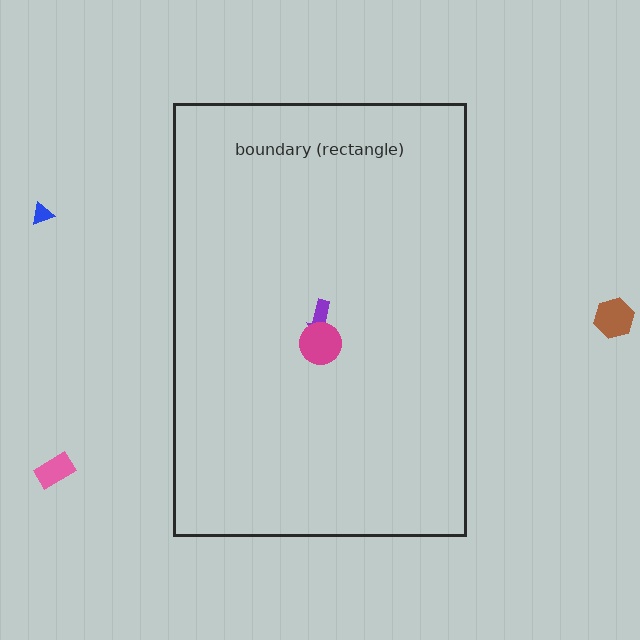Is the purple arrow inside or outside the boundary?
Inside.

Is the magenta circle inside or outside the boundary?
Inside.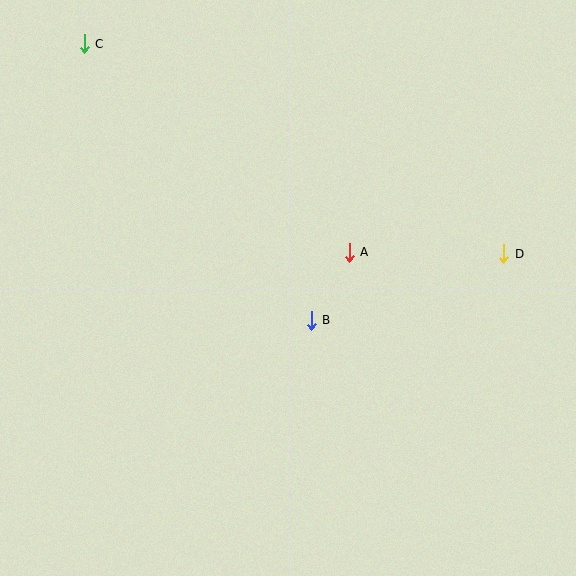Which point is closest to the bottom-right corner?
Point D is closest to the bottom-right corner.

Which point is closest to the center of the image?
Point B at (311, 320) is closest to the center.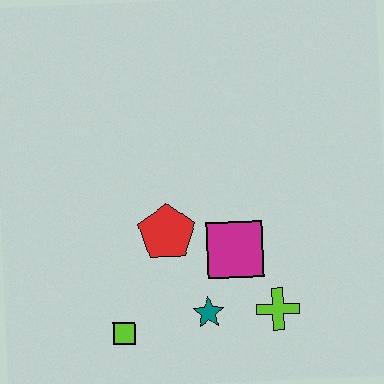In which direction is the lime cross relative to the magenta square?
The lime cross is below the magenta square.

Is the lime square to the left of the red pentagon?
Yes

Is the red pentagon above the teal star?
Yes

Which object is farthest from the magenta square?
The lime square is farthest from the magenta square.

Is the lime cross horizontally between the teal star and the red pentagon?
No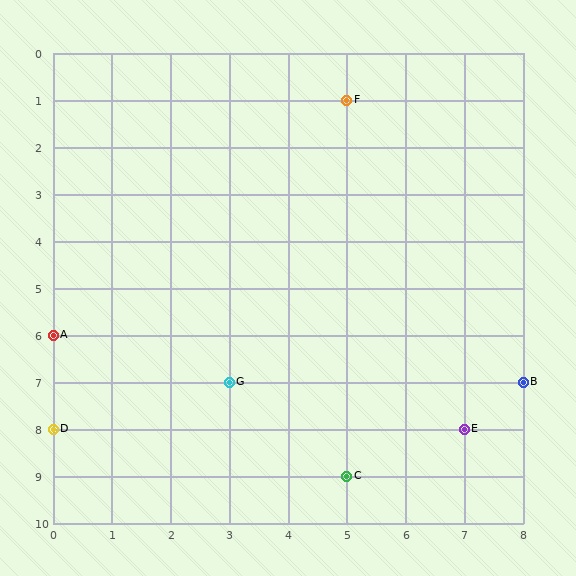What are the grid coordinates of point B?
Point B is at grid coordinates (8, 7).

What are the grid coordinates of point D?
Point D is at grid coordinates (0, 8).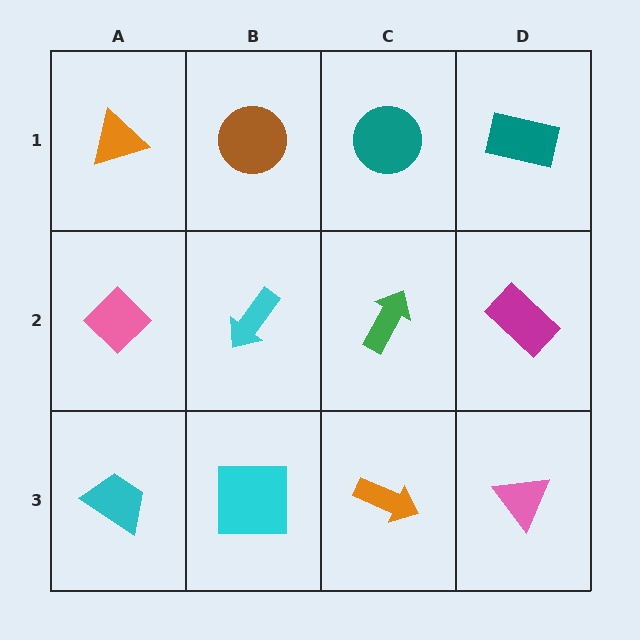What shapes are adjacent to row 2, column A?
An orange triangle (row 1, column A), a cyan trapezoid (row 3, column A), a cyan arrow (row 2, column B).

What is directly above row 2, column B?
A brown circle.